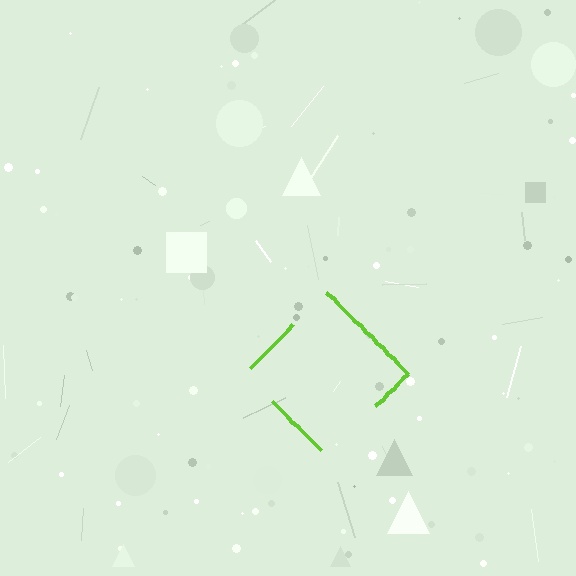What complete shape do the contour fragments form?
The contour fragments form a diamond.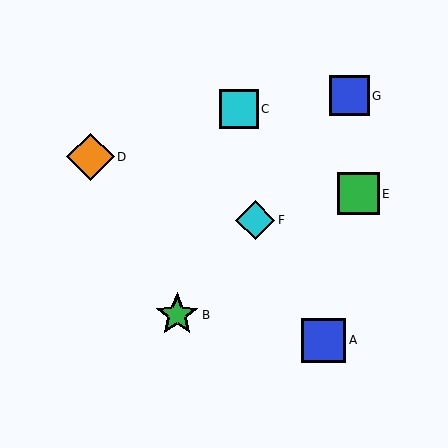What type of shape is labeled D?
Shape D is an orange diamond.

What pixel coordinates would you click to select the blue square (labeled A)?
Click at (324, 340) to select the blue square A.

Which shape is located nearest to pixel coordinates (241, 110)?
The cyan square (labeled C) at (239, 109) is nearest to that location.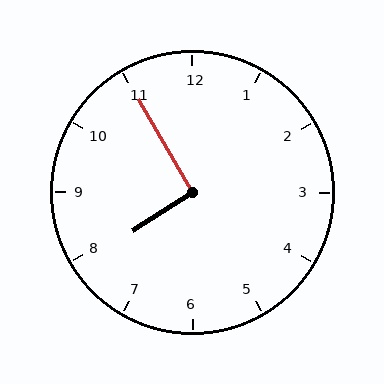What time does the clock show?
7:55.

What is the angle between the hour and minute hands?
Approximately 92 degrees.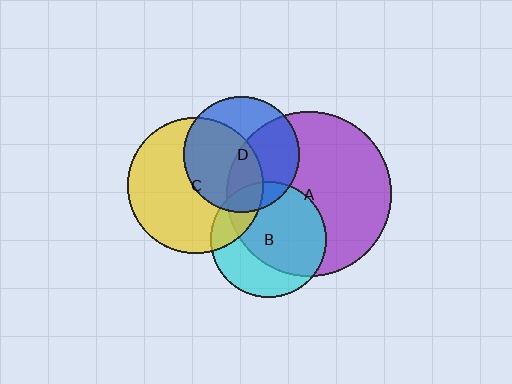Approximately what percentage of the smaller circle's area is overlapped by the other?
Approximately 55%.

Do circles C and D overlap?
Yes.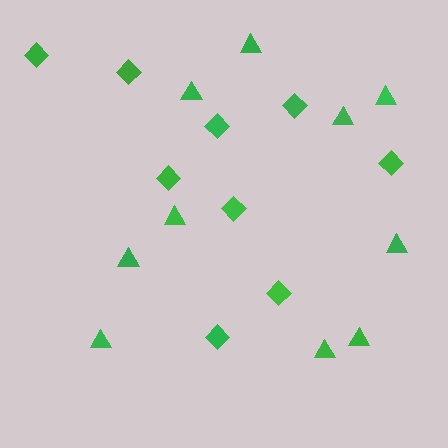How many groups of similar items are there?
There are 2 groups: one group of diamonds (9) and one group of triangles (10).